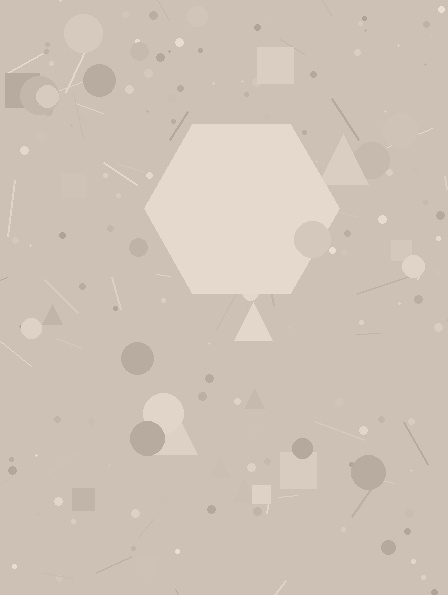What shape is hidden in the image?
A hexagon is hidden in the image.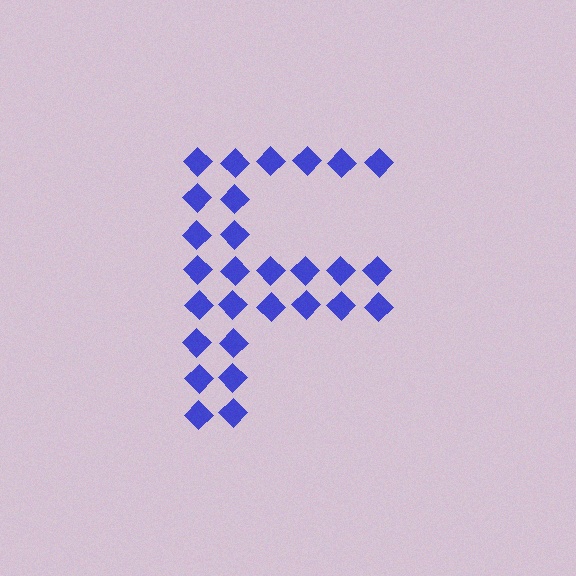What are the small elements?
The small elements are diamonds.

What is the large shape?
The large shape is the letter F.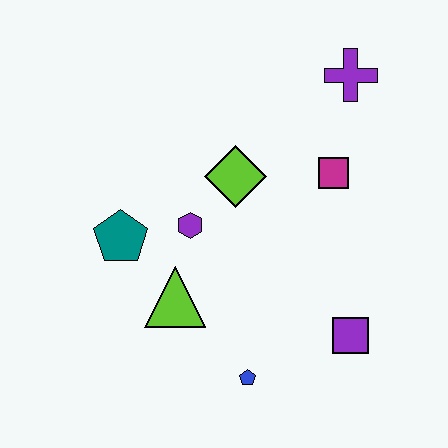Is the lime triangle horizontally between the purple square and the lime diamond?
No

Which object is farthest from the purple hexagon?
The purple cross is farthest from the purple hexagon.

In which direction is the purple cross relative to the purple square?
The purple cross is above the purple square.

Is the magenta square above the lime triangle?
Yes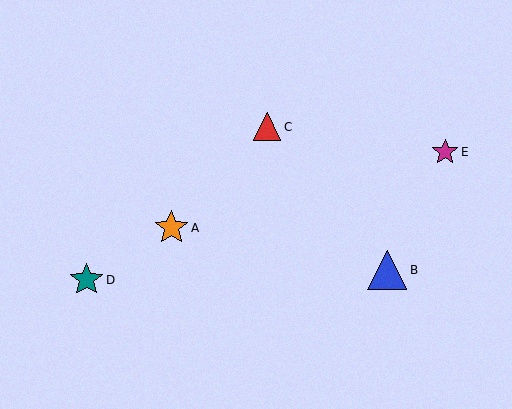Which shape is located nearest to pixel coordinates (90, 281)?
The teal star (labeled D) at (86, 280) is nearest to that location.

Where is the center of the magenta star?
The center of the magenta star is at (445, 152).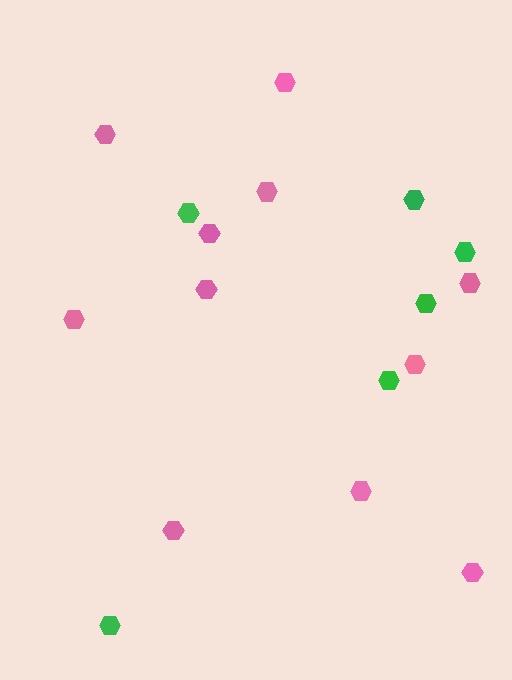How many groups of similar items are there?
There are 2 groups: one group of pink hexagons (11) and one group of green hexagons (6).